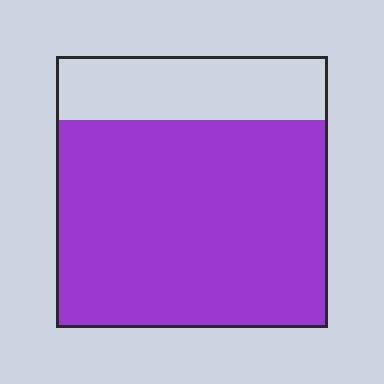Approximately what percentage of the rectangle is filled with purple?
Approximately 75%.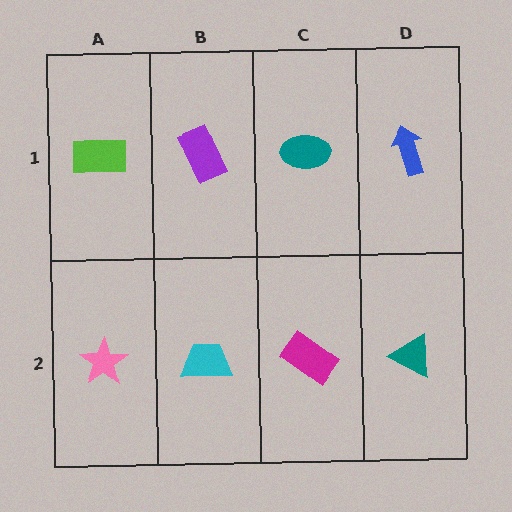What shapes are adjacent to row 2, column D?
A blue arrow (row 1, column D), a magenta rectangle (row 2, column C).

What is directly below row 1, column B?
A cyan trapezoid.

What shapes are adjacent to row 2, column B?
A purple rectangle (row 1, column B), a pink star (row 2, column A), a magenta rectangle (row 2, column C).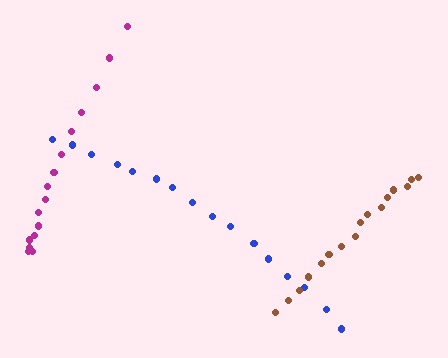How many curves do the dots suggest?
There are 3 distinct paths.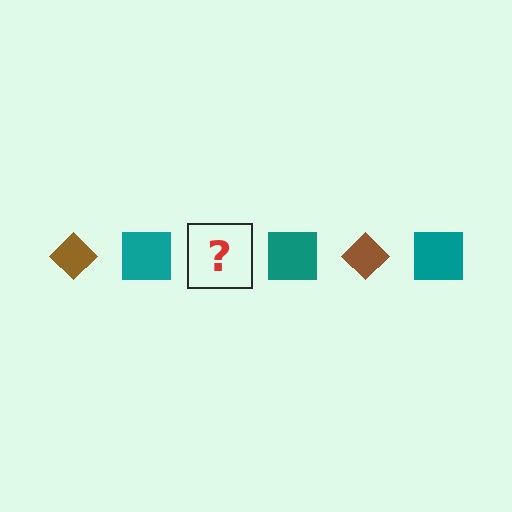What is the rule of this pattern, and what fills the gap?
The rule is that the pattern alternates between brown diamond and teal square. The gap should be filled with a brown diamond.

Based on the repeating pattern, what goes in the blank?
The blank should be a brown diamond.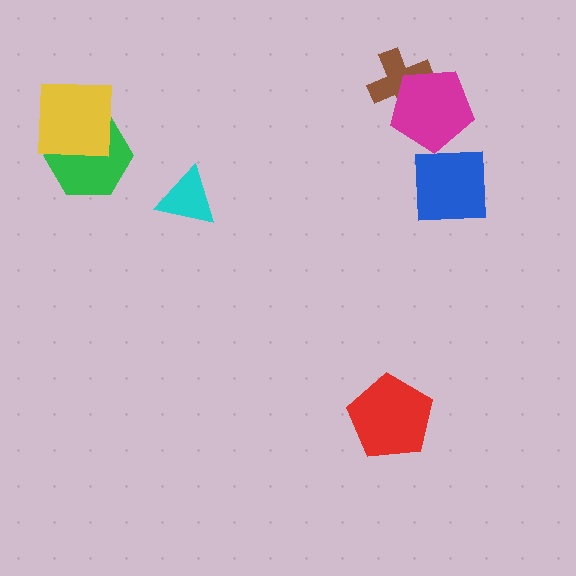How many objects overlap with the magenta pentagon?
1 object overlaps with the magenta pentagon.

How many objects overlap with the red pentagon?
0 objects overlap with the red pentagon.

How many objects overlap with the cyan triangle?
0 objects overlap with the cyan triangle.